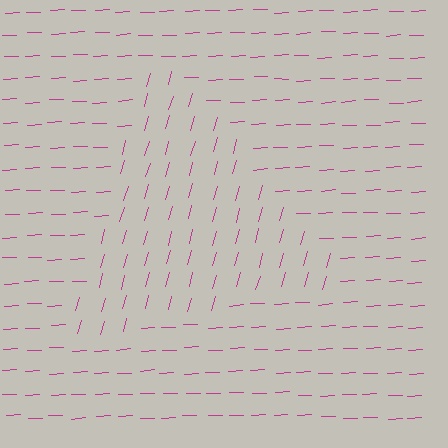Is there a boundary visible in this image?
Yes, there is a texture boundary formed by a change in line orientation.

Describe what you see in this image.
The image is filled with small magenta line segments. A triangle region in the image has lines oriented differently from the surrounding lines, creating a visible texture boundary.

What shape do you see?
I see a triangle.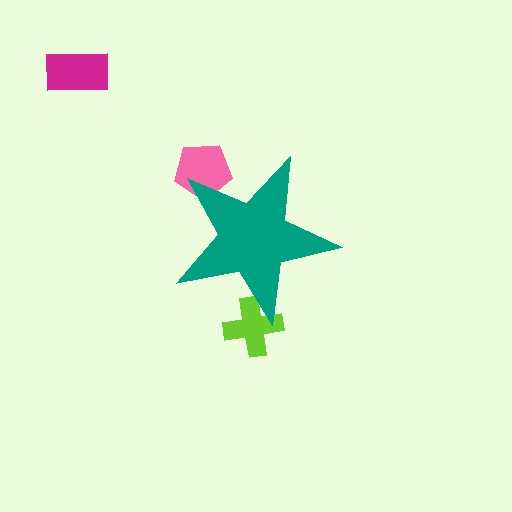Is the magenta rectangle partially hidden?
No, the magenta rectangle is fully visible.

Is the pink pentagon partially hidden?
Yes, the pink pentagon is partially hidden behind the teal star.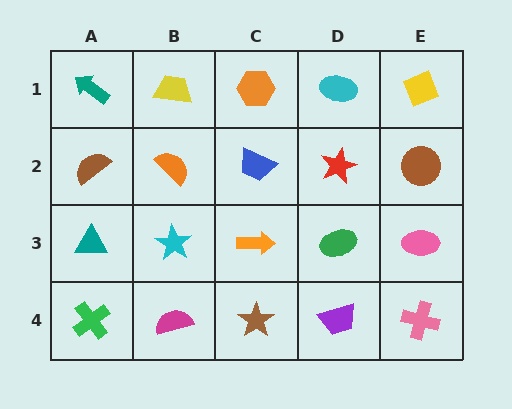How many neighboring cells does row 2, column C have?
4.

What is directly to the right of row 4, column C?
A purple trapezoid.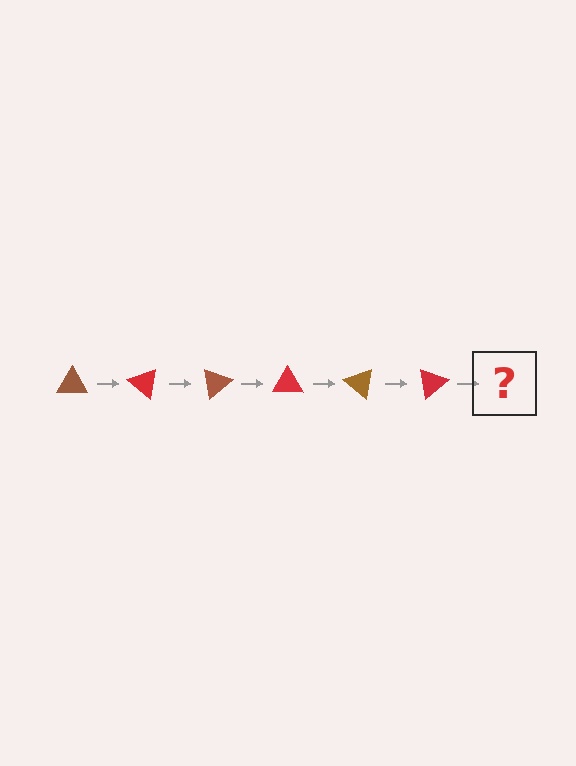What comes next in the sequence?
The next element should be a brown triangle, rotated 240 degrees from the start.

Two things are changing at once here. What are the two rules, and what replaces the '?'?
The two rules are that it rotates 40 degrees each step and the color cycles through brown and red. The '?' should be a brown triangle, rotated 240 degrees from the start.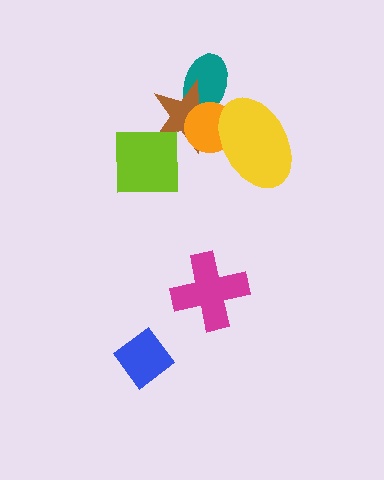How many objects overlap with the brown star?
4 objects overlap with the brown star.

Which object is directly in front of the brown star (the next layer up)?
The orange circle is directly in front of the brown star.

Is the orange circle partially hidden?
Yes, it is partially covered by another shape.